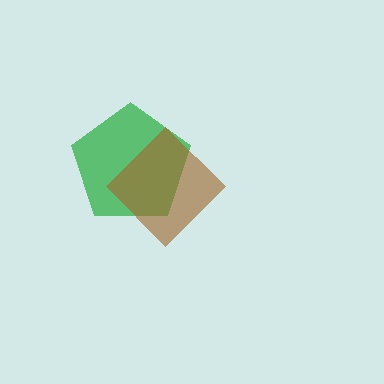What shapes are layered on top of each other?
The layered shapes are: a green pentagon, a brown diamond.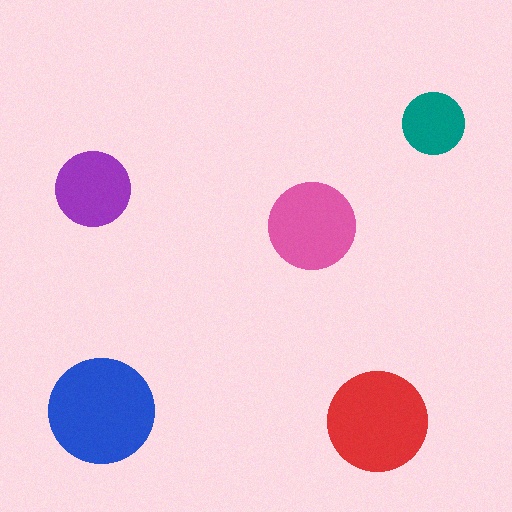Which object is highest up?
The teal circle is topmost.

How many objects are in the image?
There are 5 objects in the image.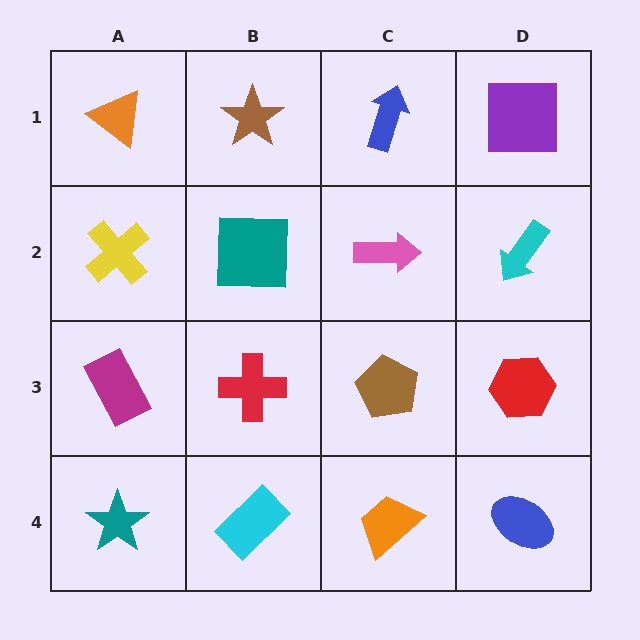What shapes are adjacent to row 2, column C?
A blue arrow (row 1, column C), a brown pentagon (row 3, column C), a teal square (row 2, column B), a cyan arrow (row 2, column D).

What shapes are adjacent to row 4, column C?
A brown pentagon (row 3, column C), a cyan rectangle (row 4, column B), a blue ellipse (row 4, column D).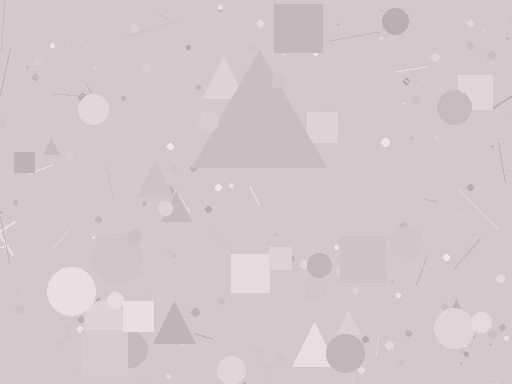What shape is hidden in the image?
A triangle is hidden in the image.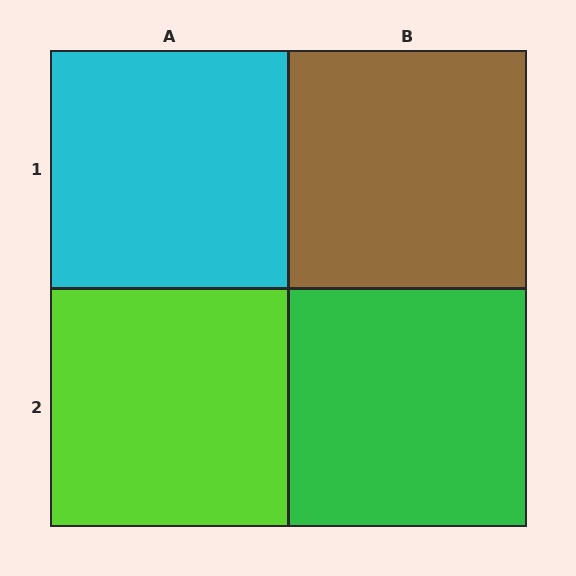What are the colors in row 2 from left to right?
Lime, green.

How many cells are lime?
1 cell is lime.